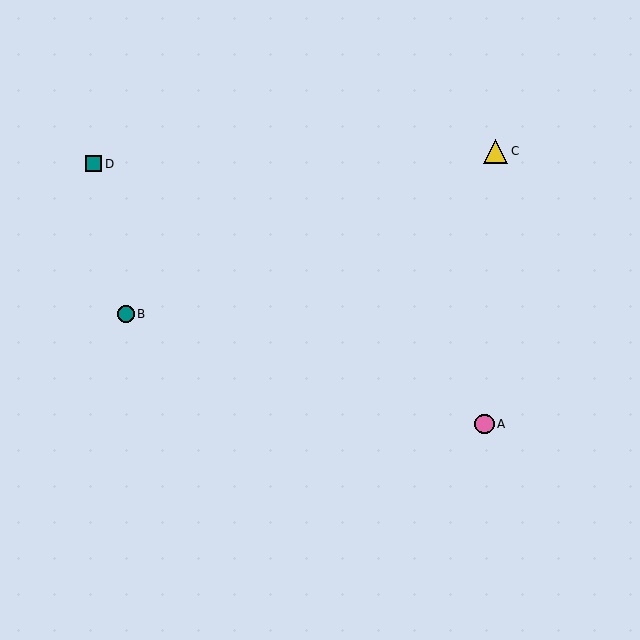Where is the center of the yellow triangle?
The center of the yellow triangle is at (496, 151).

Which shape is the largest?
The yellow triangle (labeled C) is the largest.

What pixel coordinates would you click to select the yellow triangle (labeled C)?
Click at (496, 151) to select the yellow triangle C.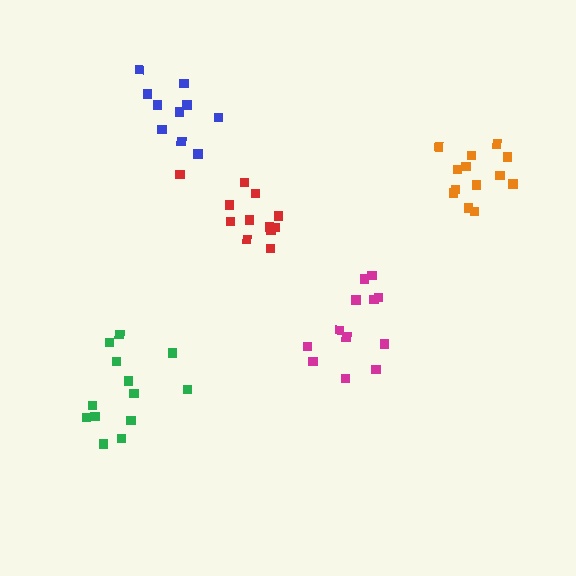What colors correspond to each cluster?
The clusters are colored: red, magenta, orange, green, blue.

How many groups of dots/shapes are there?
There are 5 groups.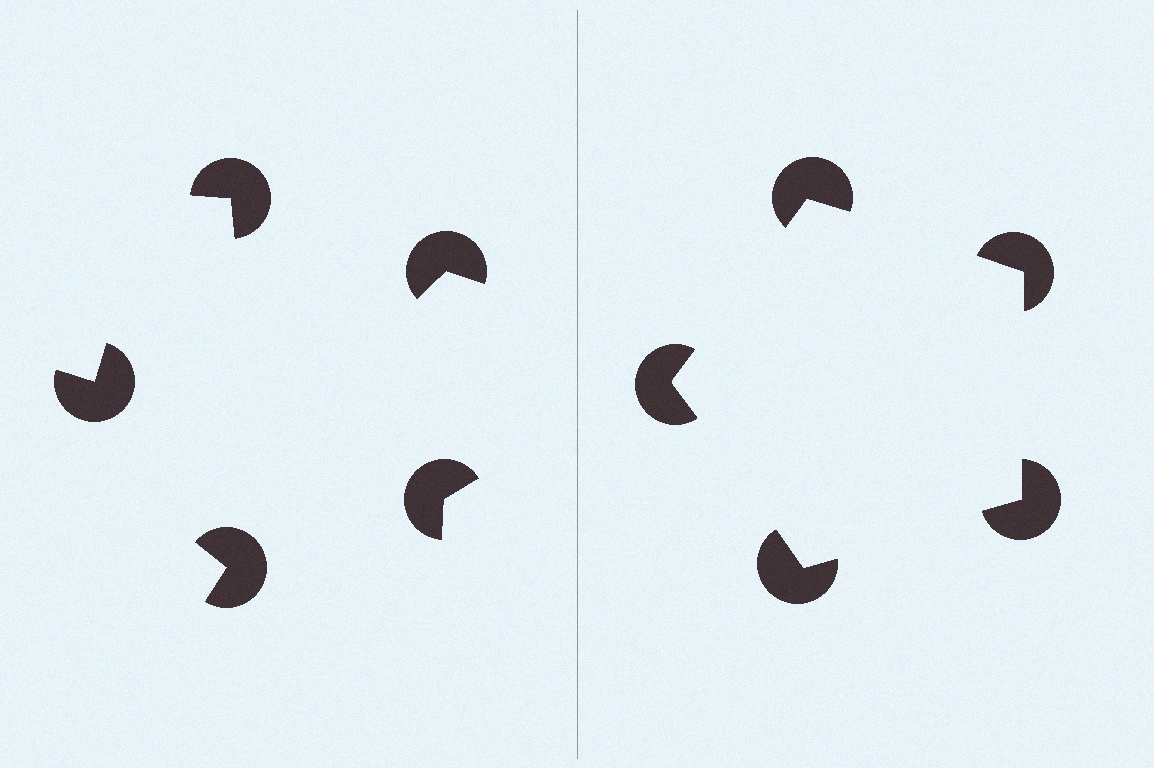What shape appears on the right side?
An illusory pentagon.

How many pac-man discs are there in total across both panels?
10 — 5 on each side.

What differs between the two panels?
The pac-man discs are positioned identically on both sides; only the wedge orientations differ. On the right they align to a pentagon; on the left they are misaligned.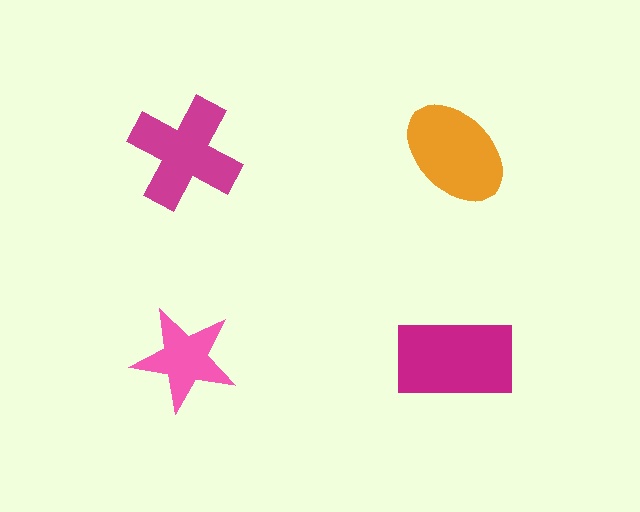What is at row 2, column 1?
A pink star.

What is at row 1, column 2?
An orange ellipse.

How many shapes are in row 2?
2 shapes.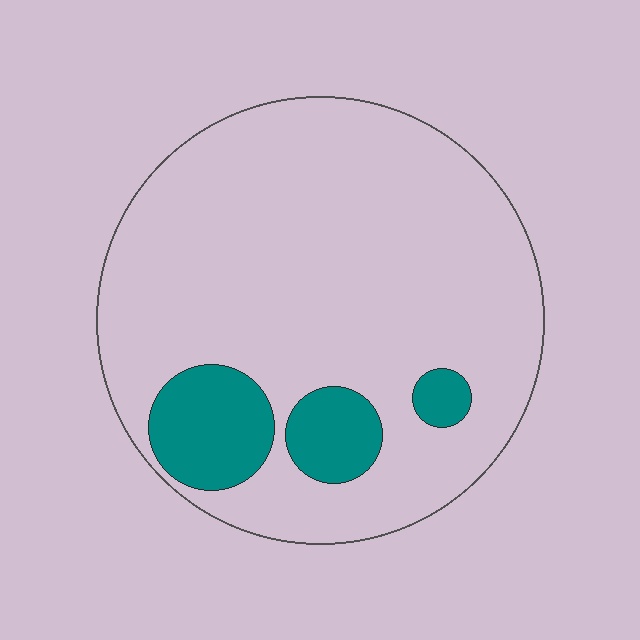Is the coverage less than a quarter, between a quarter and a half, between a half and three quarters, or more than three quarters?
Less than a quarter.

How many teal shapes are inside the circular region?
3.